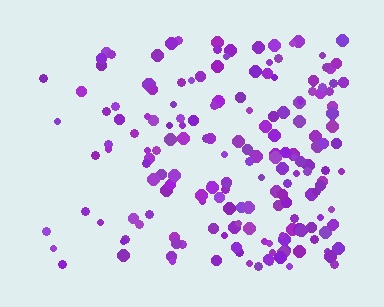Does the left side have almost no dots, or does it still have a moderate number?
Still a moderate number, just noticeably fewer than the right.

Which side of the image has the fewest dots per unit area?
The left.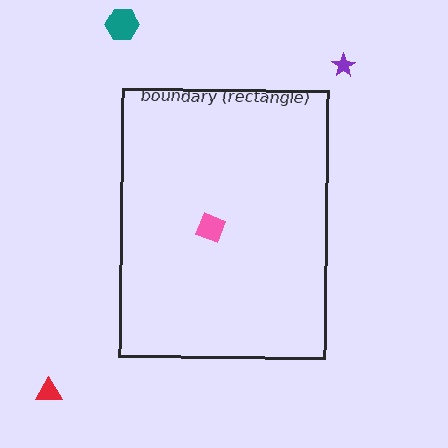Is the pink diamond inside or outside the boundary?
Inside.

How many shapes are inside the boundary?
1 inside, 3 outside.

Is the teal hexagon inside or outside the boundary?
Outside.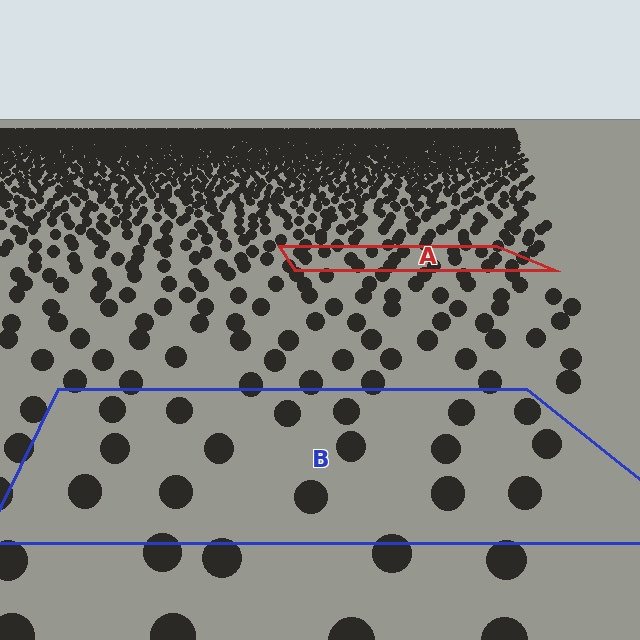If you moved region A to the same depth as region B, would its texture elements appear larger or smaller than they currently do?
They would appear larger. At a closer depth, the same texture elements are projected at a bigger on-screen size.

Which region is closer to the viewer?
Region B is closer. The texture elements there are larger and more spread out.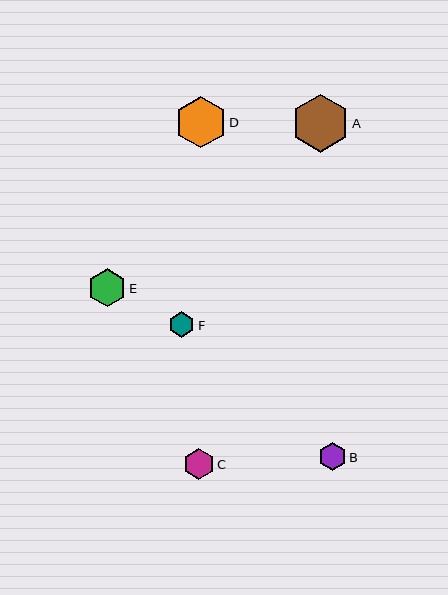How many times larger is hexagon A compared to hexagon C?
Hexagon A is approximately 1.9 times the size of hexagon C.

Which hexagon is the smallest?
Hexagon F is the smallest with a size of approximately 26 pixels.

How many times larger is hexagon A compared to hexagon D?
Hexagon A is approximately 1.1 times the size of hexagon D.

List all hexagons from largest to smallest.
From largest to smallest: A, D, E, C, B, F.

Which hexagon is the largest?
Hexagon A is the largest with a size of approximately 58 pixels.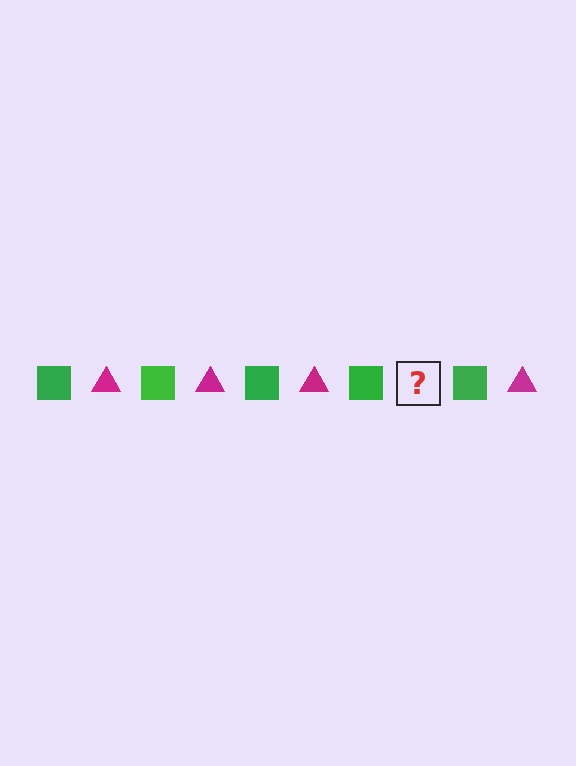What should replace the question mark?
The question mark should be replaced with a magenta triangle.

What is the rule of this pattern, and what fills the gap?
The rule is that the pattern alternates between green square and magenta triangle. The gap should be filled with a magenta triangle.